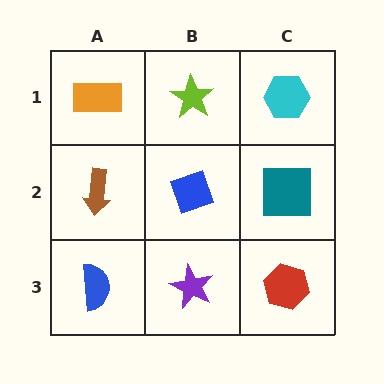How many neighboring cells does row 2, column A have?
3.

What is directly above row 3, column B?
A blue diamond.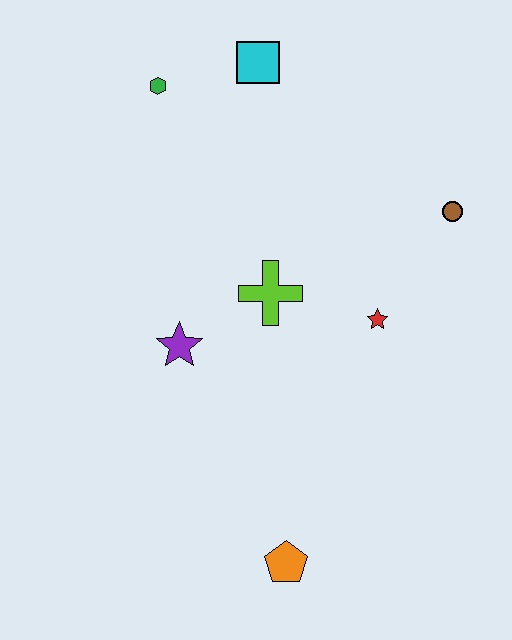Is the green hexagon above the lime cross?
Yes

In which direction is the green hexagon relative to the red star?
The green hexagon is above the red star.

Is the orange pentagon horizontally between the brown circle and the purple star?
Yes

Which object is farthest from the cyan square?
The orange pentagon is farthest from the cyan square.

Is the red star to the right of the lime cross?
Yes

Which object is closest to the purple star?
The lime cross is closest to the purple star.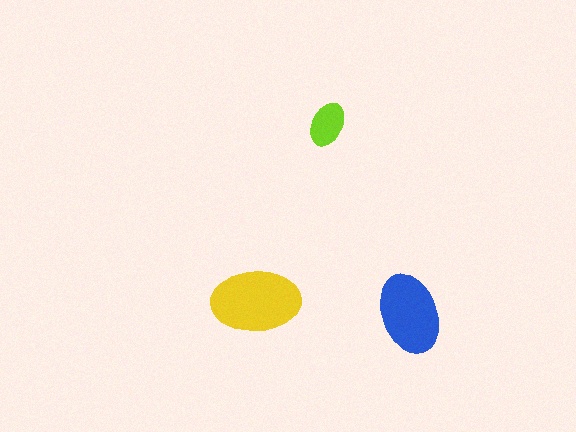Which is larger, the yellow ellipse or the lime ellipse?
The yellow one.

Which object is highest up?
The lime ellipse is topmost.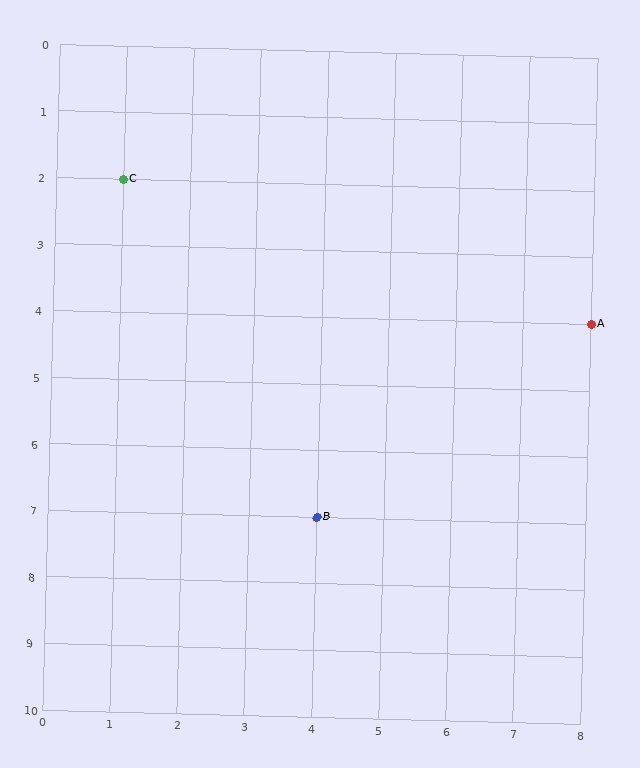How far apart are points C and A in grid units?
Points C and A are 7 columns and 2 rows apart (about 7.3 grid units diagonally).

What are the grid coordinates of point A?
Point A is at grid coordinates (8, 4).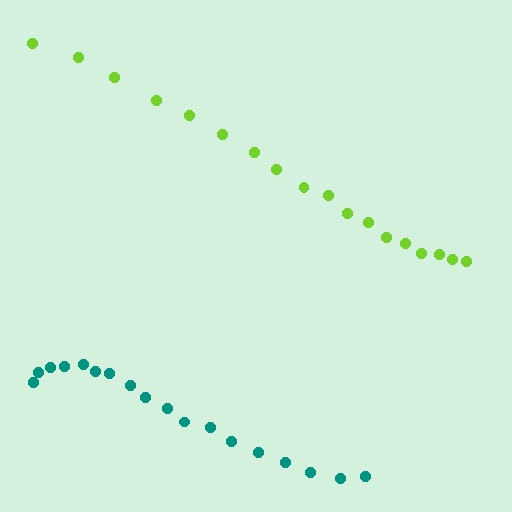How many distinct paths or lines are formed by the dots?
There are 2 distinct paths.